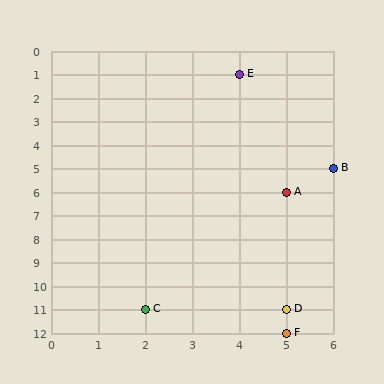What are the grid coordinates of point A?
Point A is at grid coordinates (5, 6).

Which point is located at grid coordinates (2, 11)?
Point C is at (2, 11).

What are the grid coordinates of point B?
Point B is at grid coordinates (6, 5).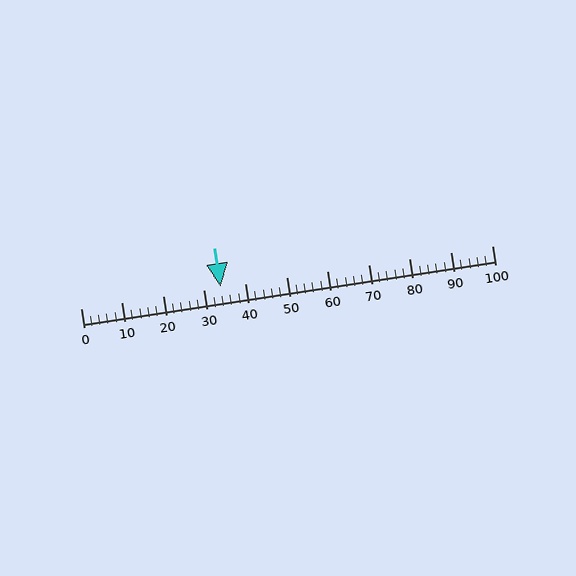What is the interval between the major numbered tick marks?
The major tick marks are spaced 10 units apart.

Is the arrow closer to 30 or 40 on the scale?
The arrow is closer to 30.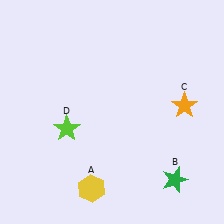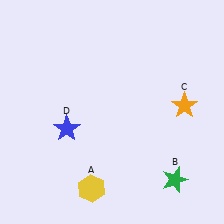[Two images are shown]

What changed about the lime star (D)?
In Image 1, D is lime. In Image 2, it changed to blue.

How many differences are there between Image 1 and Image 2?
There is 1 difference between the two images.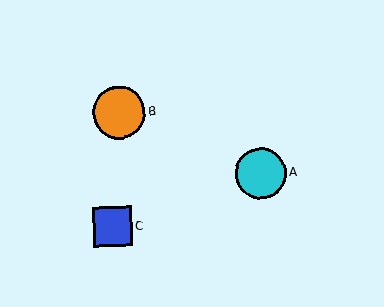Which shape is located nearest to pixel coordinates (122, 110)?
The orange circle (labeled B) at (119, 112) is nearest to that location.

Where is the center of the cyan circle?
The center of the cyan circle is at (260, 173).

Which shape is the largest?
The orange circle (labeled B) is the largest.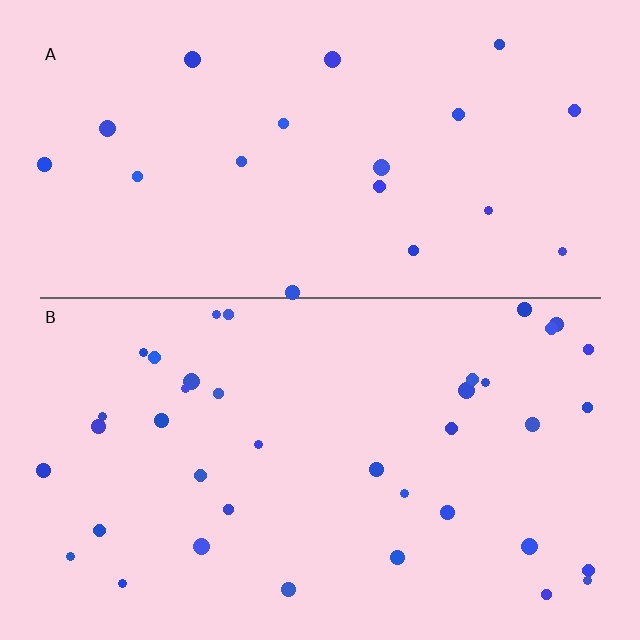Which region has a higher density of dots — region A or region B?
B (the bottom).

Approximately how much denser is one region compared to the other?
Approximately 2.0× — region B over region A.